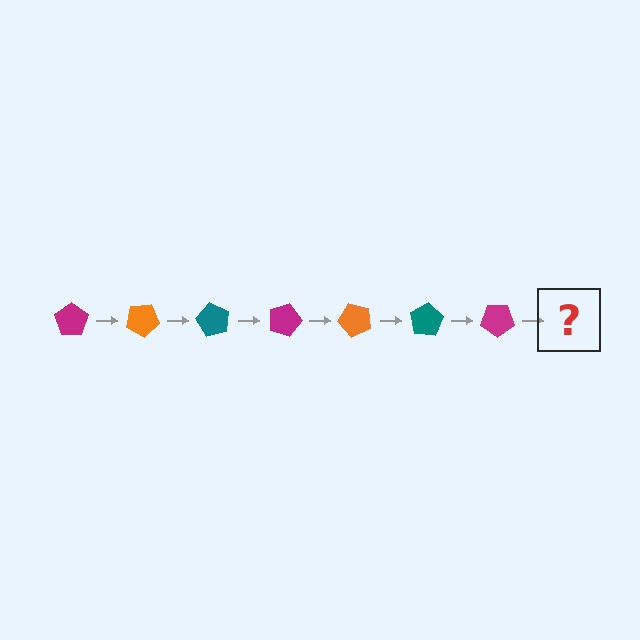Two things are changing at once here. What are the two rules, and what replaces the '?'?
The two rules are that it rotates 30 degrees each step and the color cycles through magenta, orange, and teal. The '?' should be an orange pentagon, rotated 210 degrees from the start.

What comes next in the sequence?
The next element should be an orange pentagon, rotated 210 degrees from the start.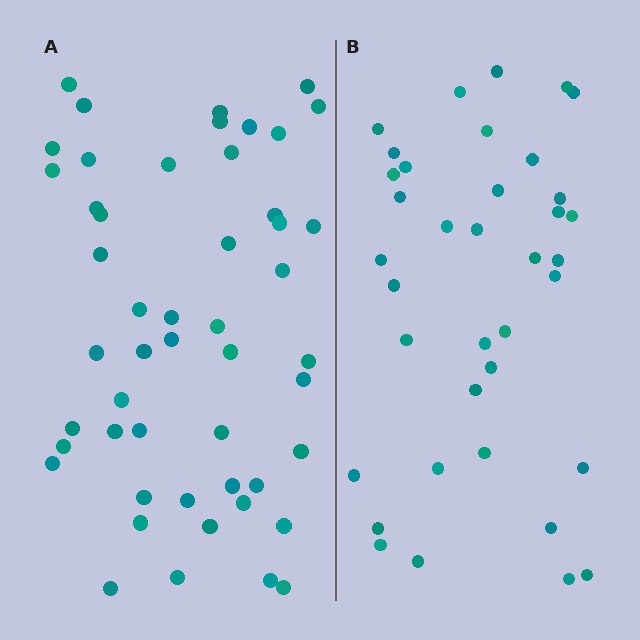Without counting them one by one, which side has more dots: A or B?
Region A (the left region) has more dots.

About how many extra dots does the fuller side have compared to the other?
Region A has approximately 15 more dots than region B.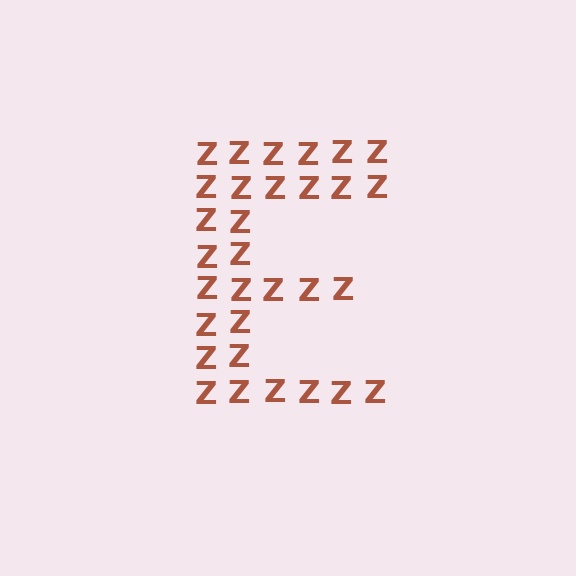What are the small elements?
The small elements are letter Z's.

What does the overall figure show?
The overall figure shows the letter E.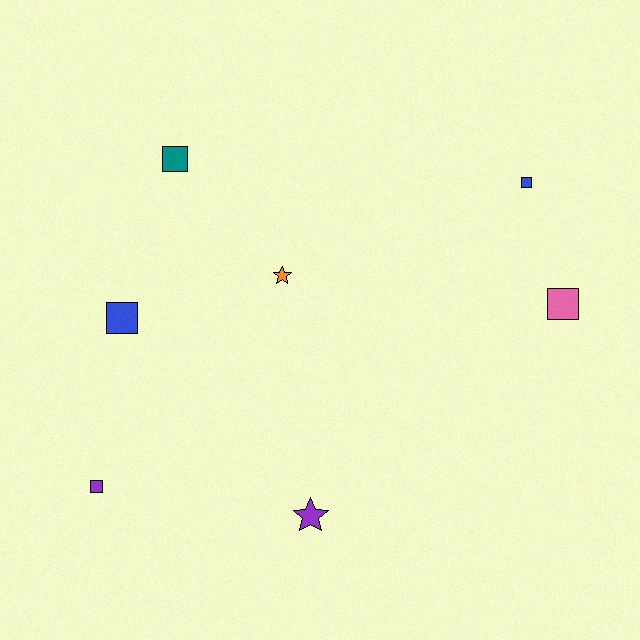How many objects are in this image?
There are 7 objects.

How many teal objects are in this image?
There is 1 teal object.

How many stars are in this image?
There are 2 stars.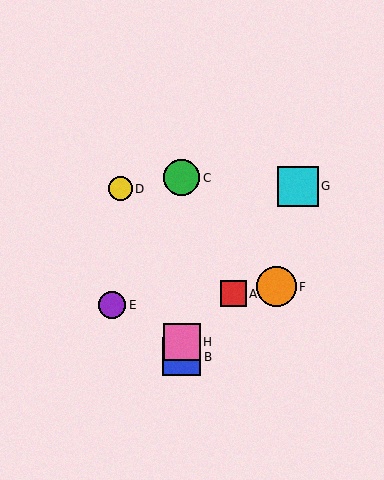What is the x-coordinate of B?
Object B is at x≈182.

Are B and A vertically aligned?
No, B is at x≈182 and A is at x≈234.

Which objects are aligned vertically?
Objects B, C, H are aligned vertically.